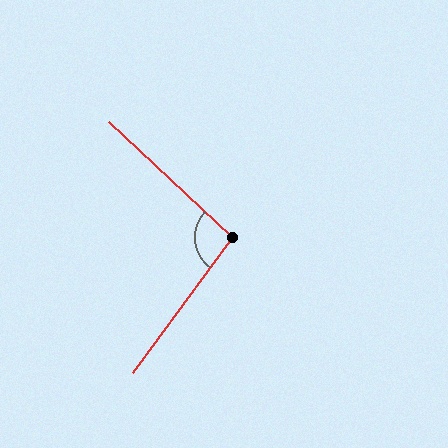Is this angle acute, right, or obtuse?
It is obtuse.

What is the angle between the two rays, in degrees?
Approximately 97 degrees.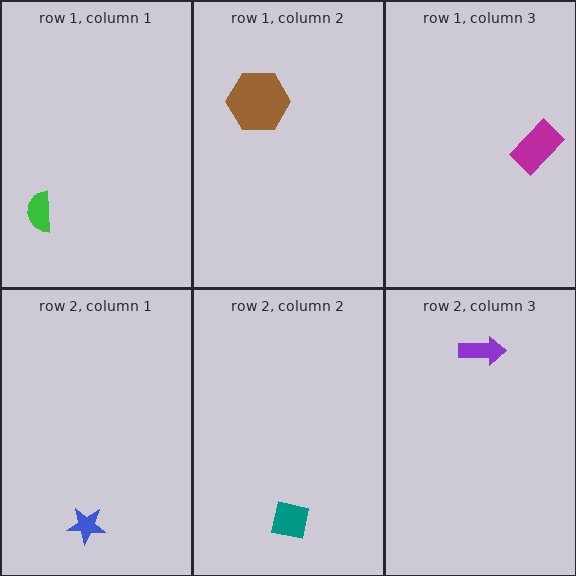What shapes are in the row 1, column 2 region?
The brown hexagon.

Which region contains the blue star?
The row 2, column 1 region.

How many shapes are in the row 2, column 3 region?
1.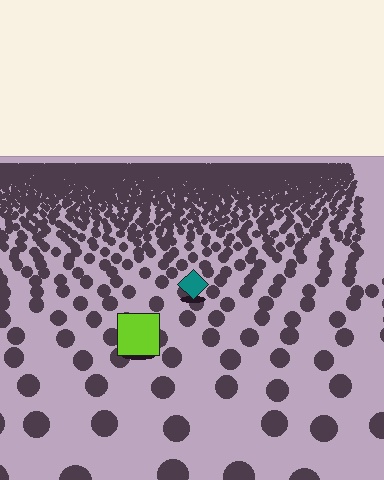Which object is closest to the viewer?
The lime square is closest. The texture marks near it are larger and more spread out.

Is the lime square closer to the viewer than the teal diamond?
Yes. The lime square is closer — you can tell from the texture gradient: the ground texture is coarser near it.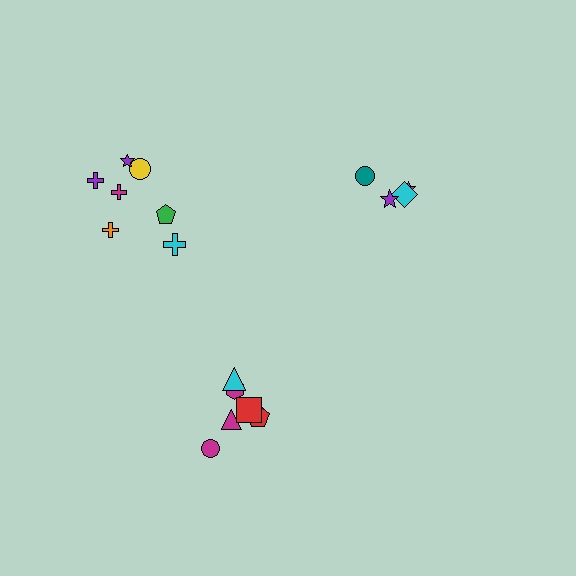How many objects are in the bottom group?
There are 7 objects.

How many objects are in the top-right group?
There are 4 objects.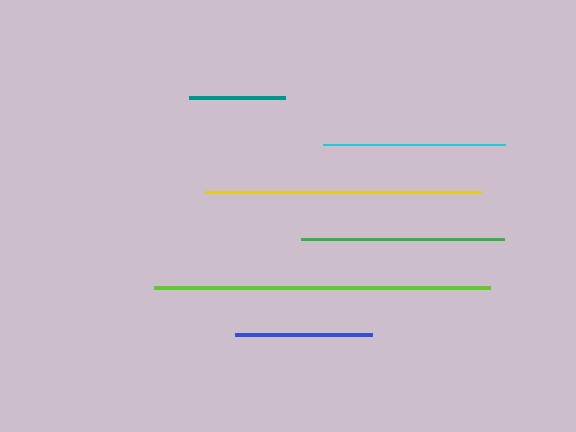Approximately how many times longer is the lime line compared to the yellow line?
The lime line is approximately 1.2 times the length of the yellow line.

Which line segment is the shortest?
The teal line is the shortest at approximately 96 pixels.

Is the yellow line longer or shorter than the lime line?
The lime line is longer than the yellow line.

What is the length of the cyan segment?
The cyan segment is approximately 182 pixels long.